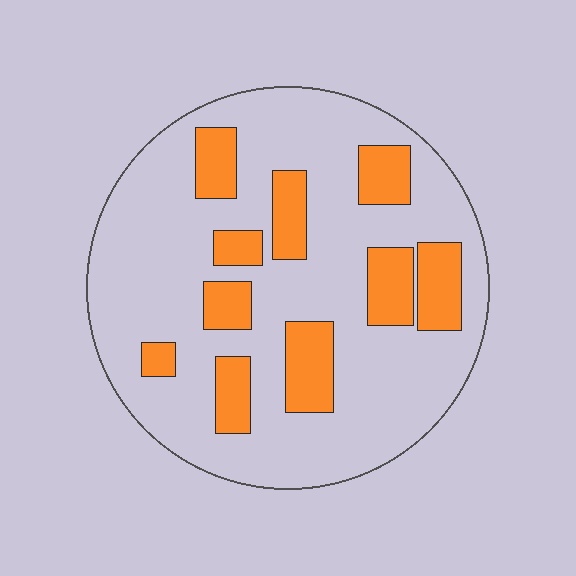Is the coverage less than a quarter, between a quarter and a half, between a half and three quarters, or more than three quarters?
Less than a quarter.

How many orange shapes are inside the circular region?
10.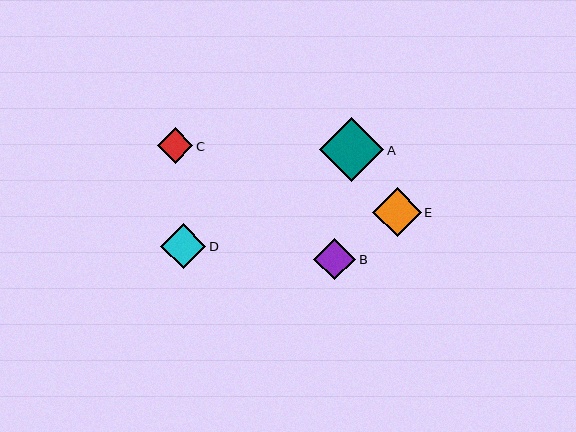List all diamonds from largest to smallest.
From largest to smallest: A, E, D, B, C.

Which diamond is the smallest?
Diamond C is the smallest with a size of approximately 36 pixels.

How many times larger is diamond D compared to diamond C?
Diamond D is approximately 1.3 times the size of diamond C.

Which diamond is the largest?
Diamond A is the largest with a size of approximately 64 pixels.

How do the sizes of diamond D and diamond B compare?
Diamond D and diamond B are approximately the same size.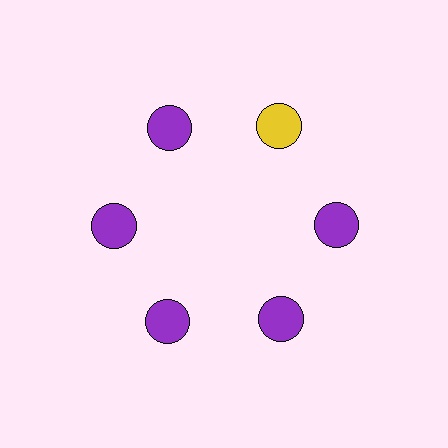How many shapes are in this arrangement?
There are 6 shapes arranged in a ring pattern.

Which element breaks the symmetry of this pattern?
The yellow circle at roughly the 1 o'clock position breaks the symmetry. All other shapes are purple circles.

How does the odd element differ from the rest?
It has a different color: yellow instead of purple.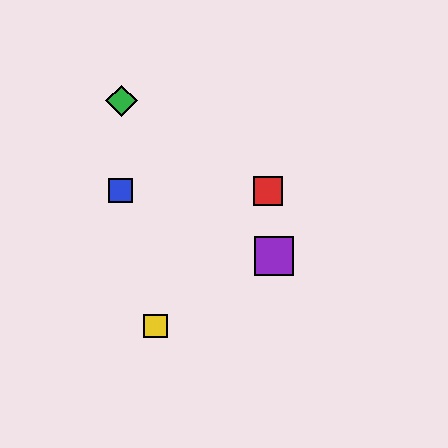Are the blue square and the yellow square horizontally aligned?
No, the blue square is at y≈191 and the yellow square is at y≈326.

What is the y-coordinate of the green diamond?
The green diamond is at y≈101.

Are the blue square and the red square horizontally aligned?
Yes, both are at y≈191.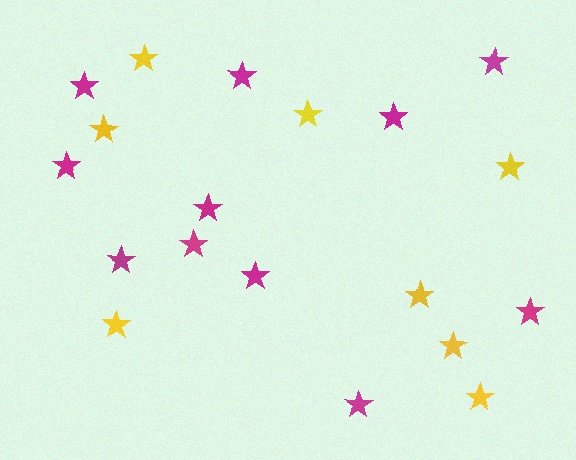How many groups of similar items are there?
There are 2 groups: one group of magenta stars (11) and one group of yellow stars (8).